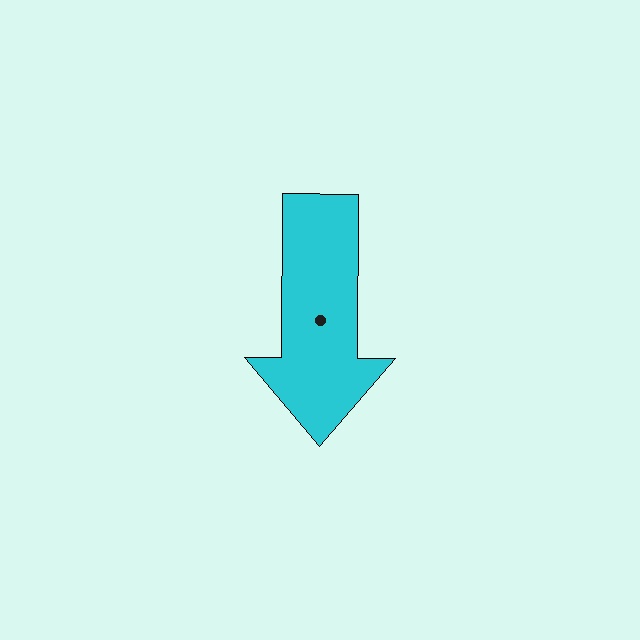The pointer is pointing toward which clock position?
Roughly 6 o'clock.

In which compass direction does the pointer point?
South.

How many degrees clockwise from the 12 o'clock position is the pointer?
Approximately 180 degrees.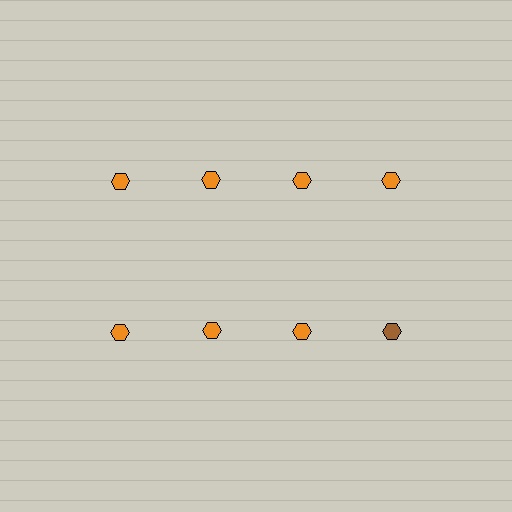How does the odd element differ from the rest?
It has a different color: brown instead of orange.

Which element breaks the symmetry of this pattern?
The brown hexagon in the second row, second from right column breaks the symmetry. All other shapes are orange hexagons.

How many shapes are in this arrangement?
There are 8 shapes arranged in a grid pattern.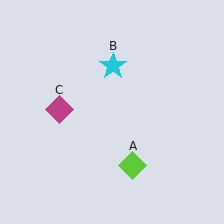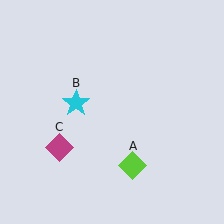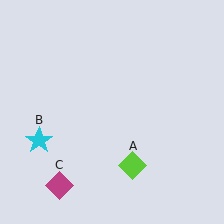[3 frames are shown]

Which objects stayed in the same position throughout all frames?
Lime diamond (object A) remained stationary.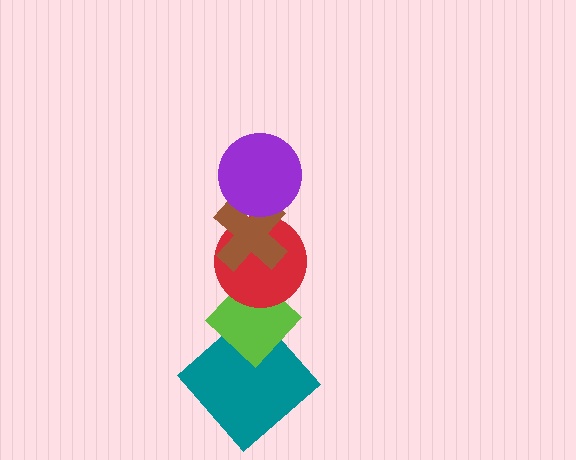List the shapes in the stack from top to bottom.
From top to bottom: the purple circle, the brown cross, the red circle, the lime diamond, the teal diamond.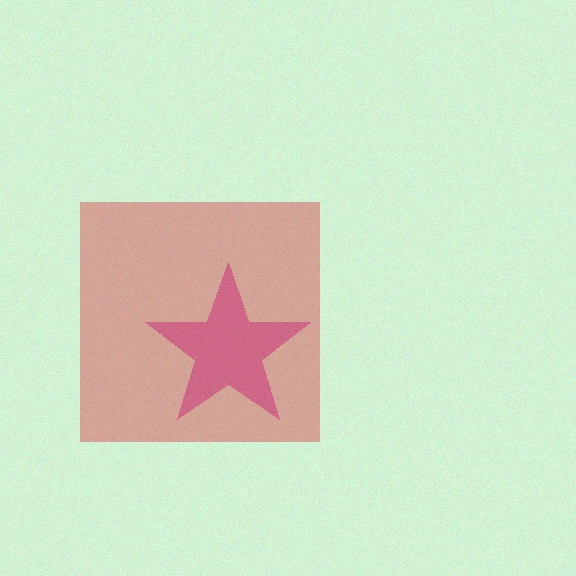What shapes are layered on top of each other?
The layered shapes are: a magenta star, a red square.